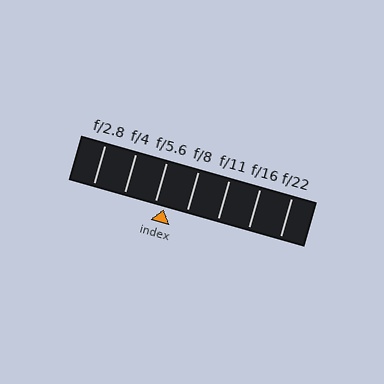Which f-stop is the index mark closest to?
The index mark is closest to f/5.6.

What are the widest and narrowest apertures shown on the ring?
The widest aperture shown is f/2.8 and the narrowest is f/22.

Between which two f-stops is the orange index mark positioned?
The index mark is between f/5.6 and f/8.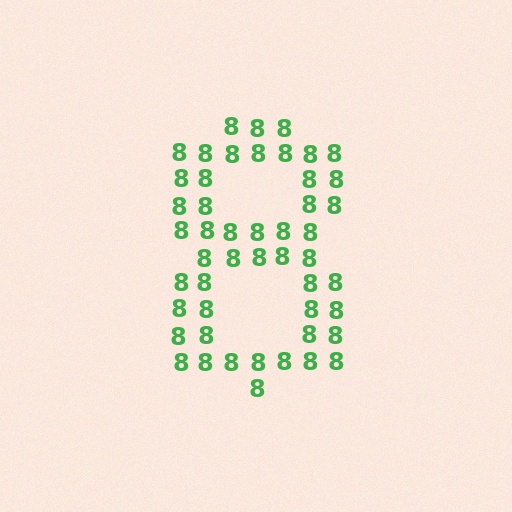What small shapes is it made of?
It is made of small digit 8's.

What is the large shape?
The large shape is the digit 8.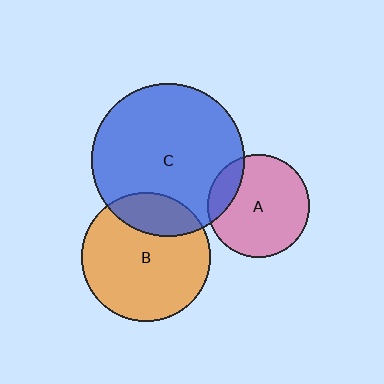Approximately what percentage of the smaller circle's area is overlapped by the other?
Approximately 15%.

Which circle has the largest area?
Circle C (blue).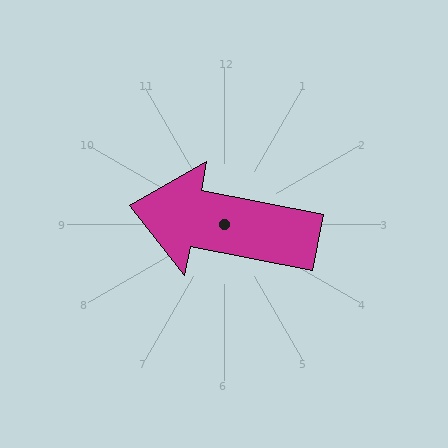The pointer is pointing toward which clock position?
Roughly 9 o'clock.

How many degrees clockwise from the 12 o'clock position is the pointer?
Approximately 281 degrees.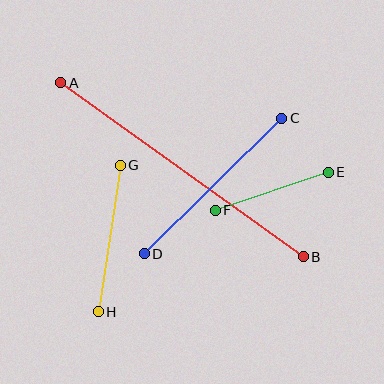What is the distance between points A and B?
The distance is approximately 299 pixels.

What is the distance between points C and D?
The distance is approximately 193 pixels.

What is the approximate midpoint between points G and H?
The midpoint is at approximately (109, 238) pixels.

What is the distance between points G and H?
The distance is approximately 148 pixels.